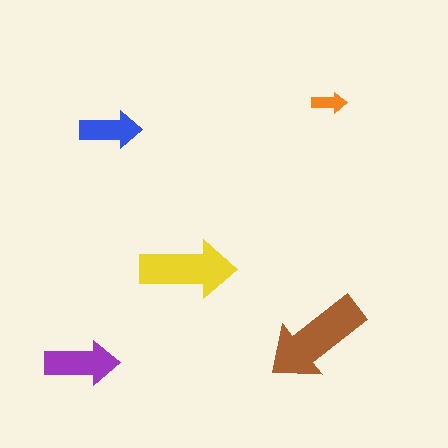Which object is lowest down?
The purple arrow is bottommost.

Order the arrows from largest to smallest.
the brown one, the yellow one, the purple one, the blue one, the orange one.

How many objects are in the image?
There are 5 objects in the image.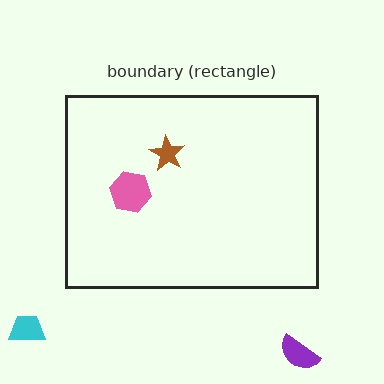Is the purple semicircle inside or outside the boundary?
Outside.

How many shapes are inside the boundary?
2 inside, 2 outside.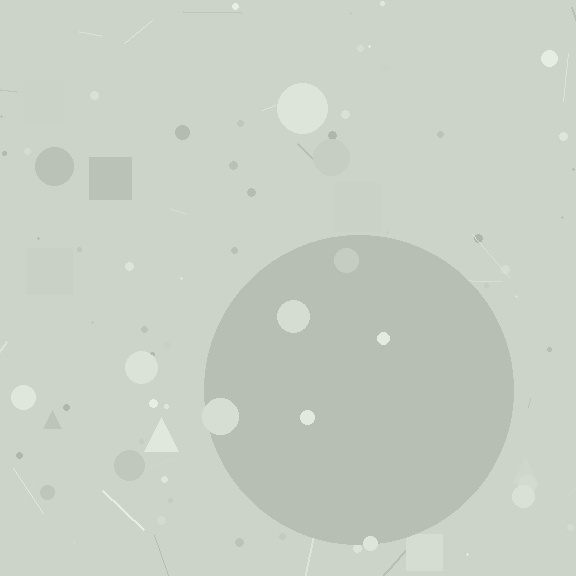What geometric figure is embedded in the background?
A circle is embedded in the background.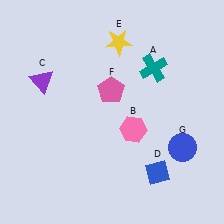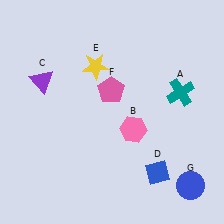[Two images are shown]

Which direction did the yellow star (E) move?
The yellow star (E) moved down.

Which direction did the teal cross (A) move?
The teal cross (A) moved right.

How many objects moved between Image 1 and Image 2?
3 objects moved between the two images.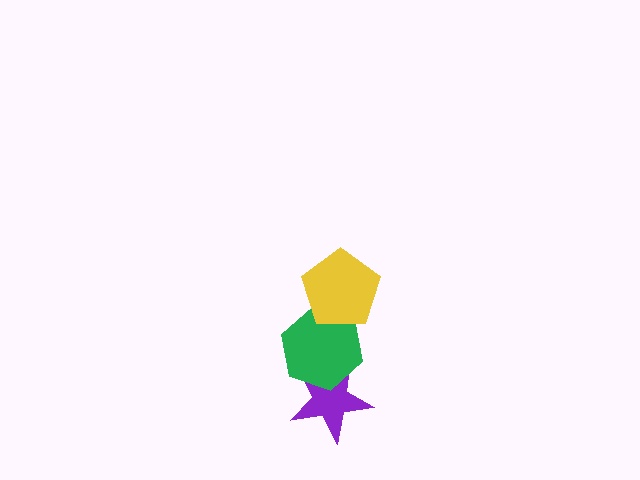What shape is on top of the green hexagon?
The yellow pentagon is on top of the green hexagon.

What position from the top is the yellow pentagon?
The yellow pentagon is 1st from the top.